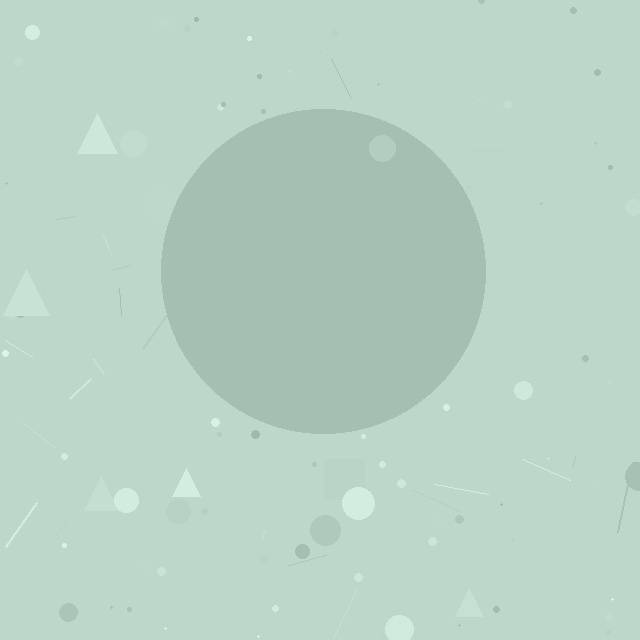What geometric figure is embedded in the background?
A circle is embedded in the background.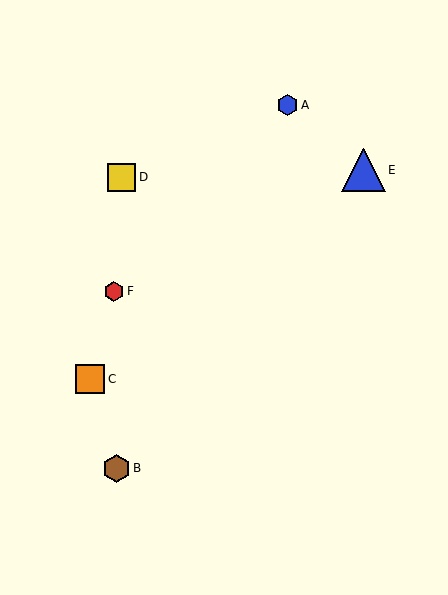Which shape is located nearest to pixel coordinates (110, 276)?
The red hexagon (labeled F) at (114, 291) is nearest to that location.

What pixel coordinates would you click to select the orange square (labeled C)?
Click at (90, 379) to select the orange square C.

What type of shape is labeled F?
Shape F is a red hexagon.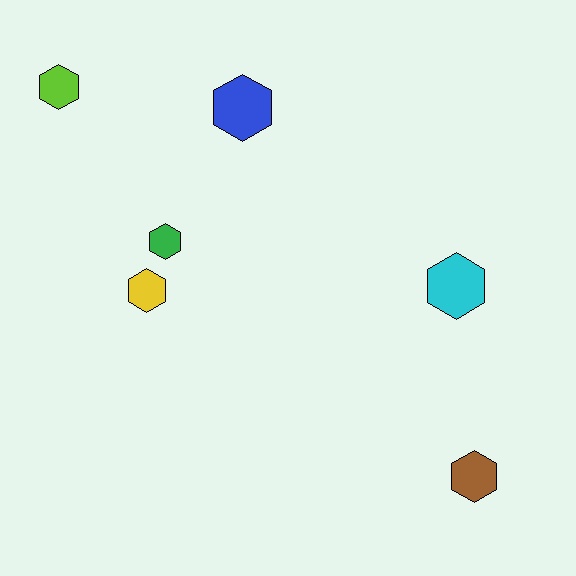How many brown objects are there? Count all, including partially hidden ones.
There is 1 brown object.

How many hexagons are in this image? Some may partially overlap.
There are 6 hexagons.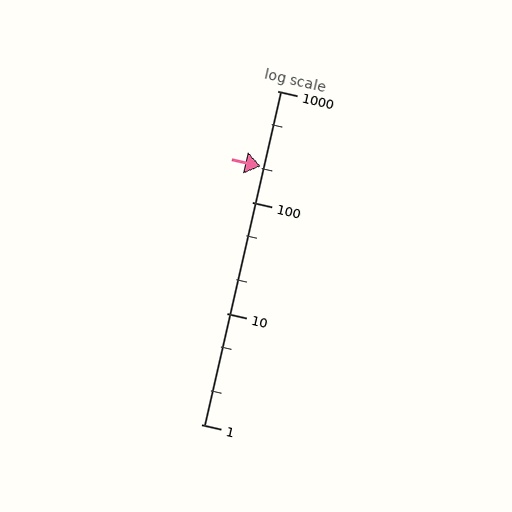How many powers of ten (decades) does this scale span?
The scale spans 3 decades, from 1 to 1000.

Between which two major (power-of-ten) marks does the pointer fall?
The pointer is between 100 and 1000.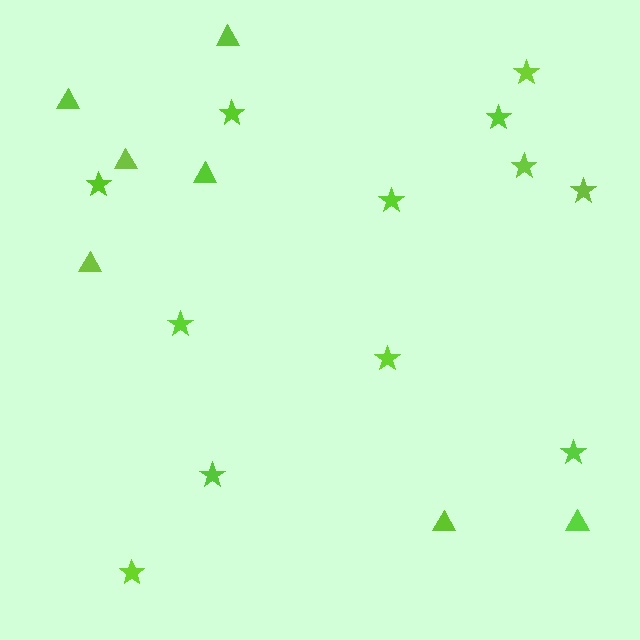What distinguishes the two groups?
There are 2 groups: one group of triangles (7) and one group of stars (12).